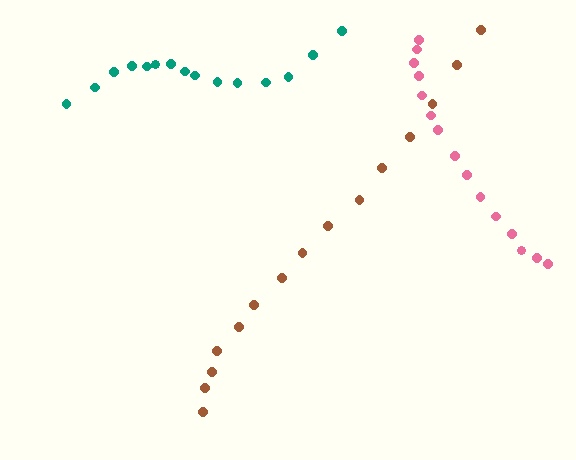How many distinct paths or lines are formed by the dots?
There are 3 distinct paths.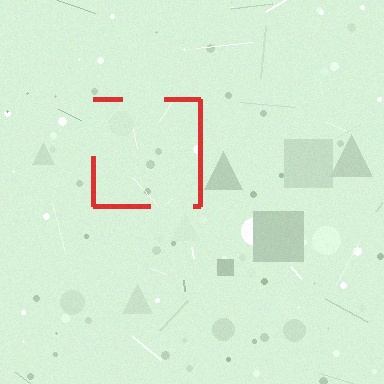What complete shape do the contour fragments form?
The contour fragments form a square.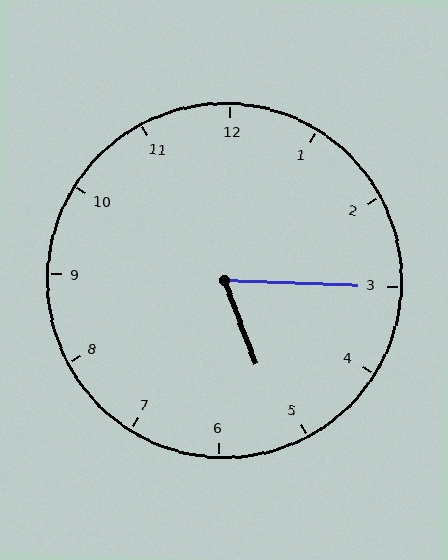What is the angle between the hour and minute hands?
Approximately 68 degrees.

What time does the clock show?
5:15.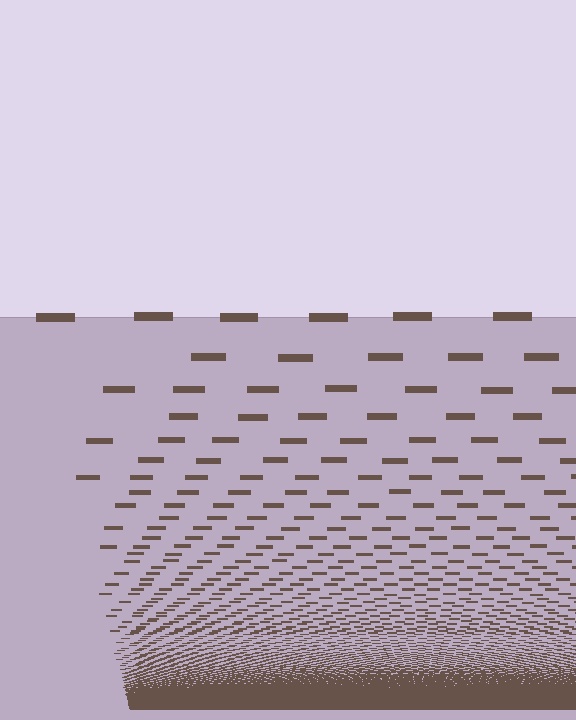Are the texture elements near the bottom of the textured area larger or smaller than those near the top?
Smaller. The gradient is inverted — elements near the bottom are smaller and denser.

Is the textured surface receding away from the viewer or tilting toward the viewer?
The surface appears to tilt toward the viewer. Texture elements get larger and sparser toward the top.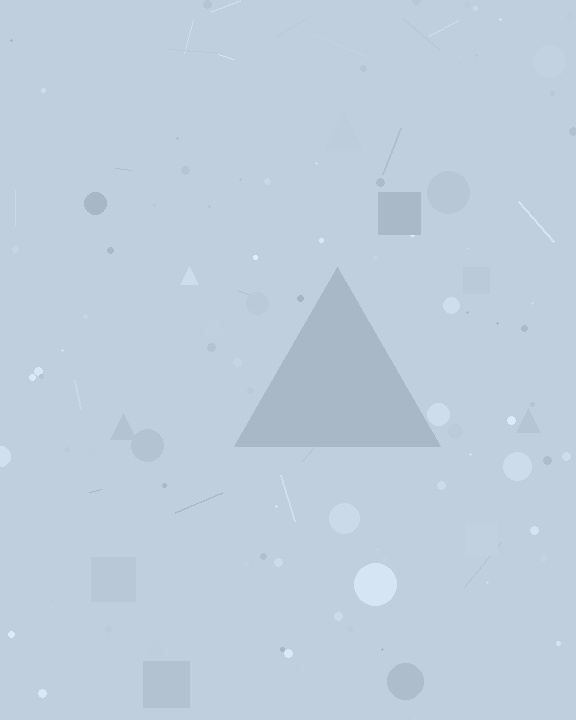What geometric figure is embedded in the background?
A triangle is embedded in the background.